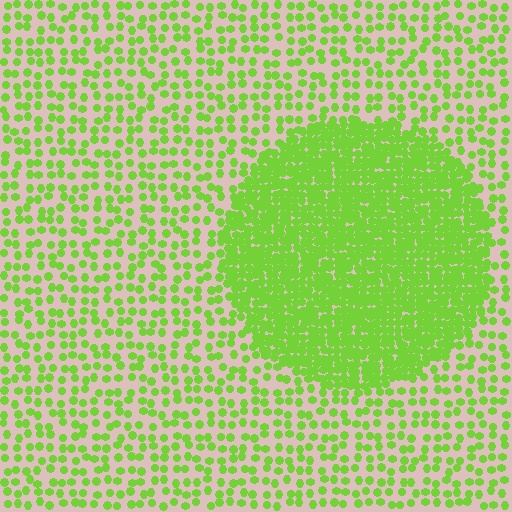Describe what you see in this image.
The image contains small lime elements arranged at two different densities. A circle-shaped region is visible where the elements are more densely packed than the surrounding area.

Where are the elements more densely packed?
The elements are more densely packed inside the circle boundary.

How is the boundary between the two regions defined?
The boundary is defined by a change in element density (approximately 2.8x ratio). All elements are the same color, size, and shape.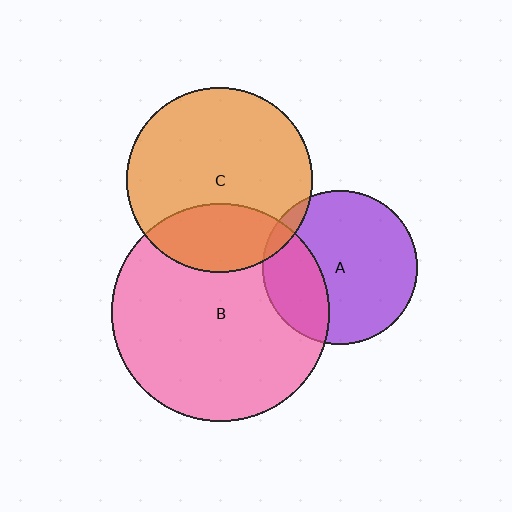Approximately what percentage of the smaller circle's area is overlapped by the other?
Approximately 5%.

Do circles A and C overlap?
Yes.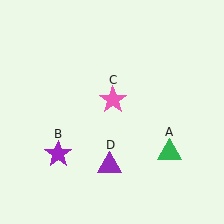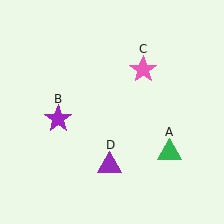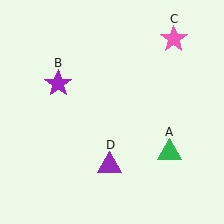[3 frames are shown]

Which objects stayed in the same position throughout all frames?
Green triangle (object A) and purple triangle (object D) remained stationary.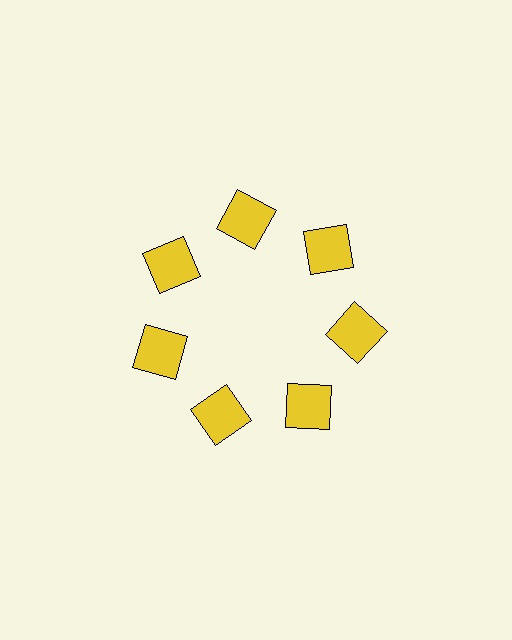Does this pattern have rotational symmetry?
Yes, this pattern has 7-fold rotational symmetry. It looks the same after rotating 51 degrees around the center.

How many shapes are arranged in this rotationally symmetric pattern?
There are 7 shapes, arranged in 7 groups of 1.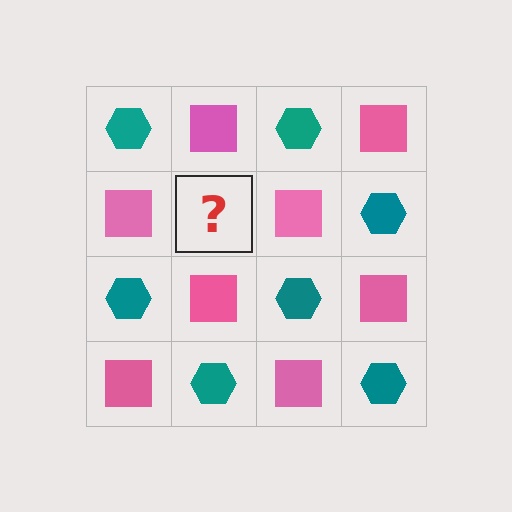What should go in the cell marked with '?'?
The missing cell should contain a teal hexagon.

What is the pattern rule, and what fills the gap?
The rule is that it alternates teal hexagon and pink square in a checkerboard pattern. The gap should be filled with a teal hexagon.